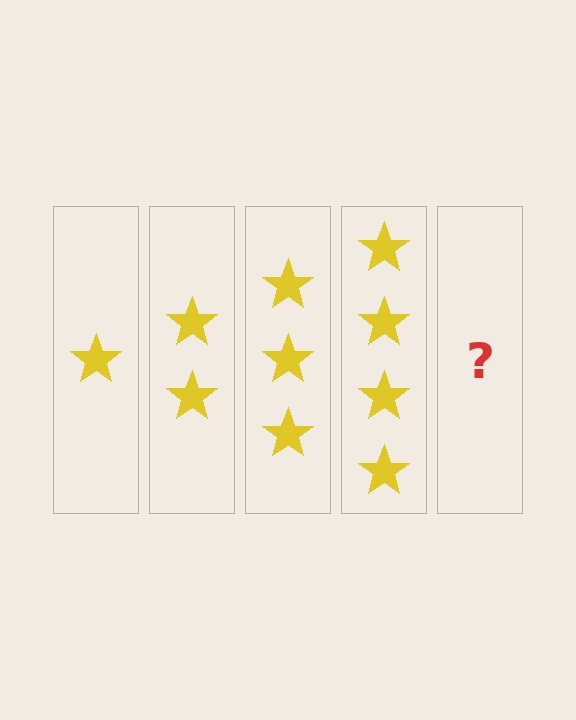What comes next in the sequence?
The next element should be 5 stars.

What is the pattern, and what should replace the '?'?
The pattern is that each step adds one more star. The '?' should be 5 stars.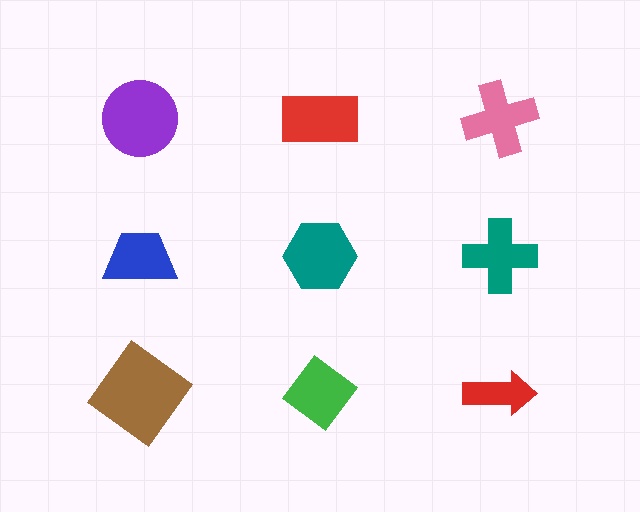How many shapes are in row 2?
3 shapes.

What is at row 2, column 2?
A teal hexagon.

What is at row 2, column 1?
A blue trapezoid.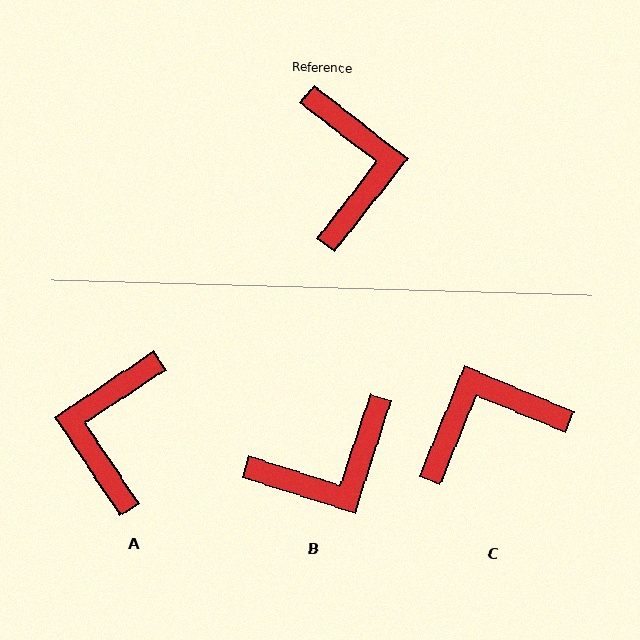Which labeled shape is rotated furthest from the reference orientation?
A, about 161 degrees away.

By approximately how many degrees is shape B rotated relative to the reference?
Approximately 70 degrees clockwise.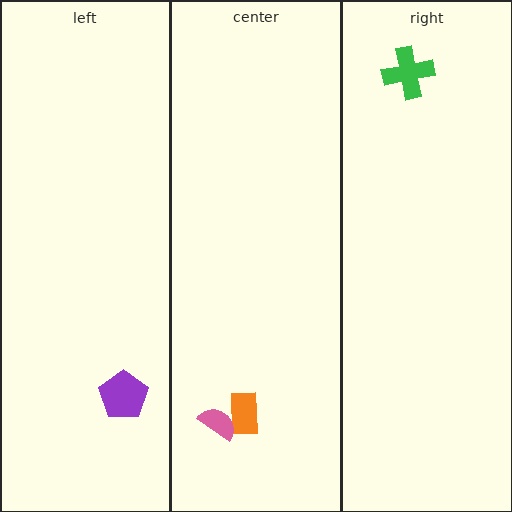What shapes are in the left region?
The purple pentagon.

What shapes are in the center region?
The orange rectangle, the pink semicircle.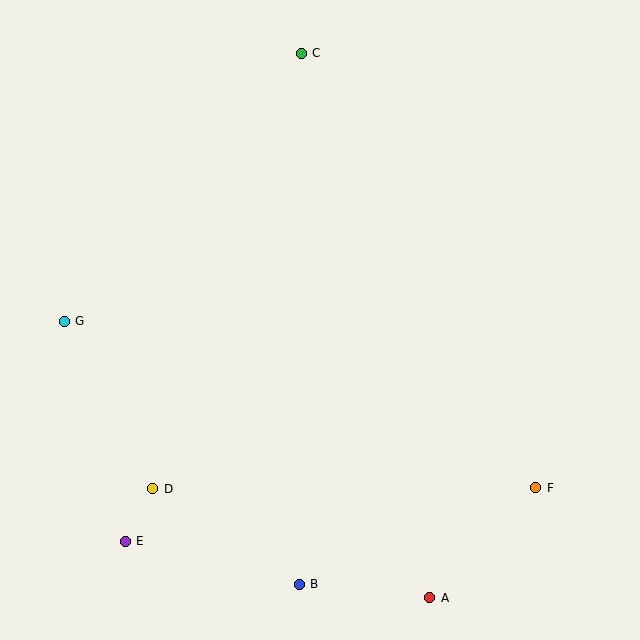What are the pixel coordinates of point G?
Point G is at (64, 321).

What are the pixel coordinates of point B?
Point B is at (299, 584).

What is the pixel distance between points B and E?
The distance between B and E is 180 pixels.